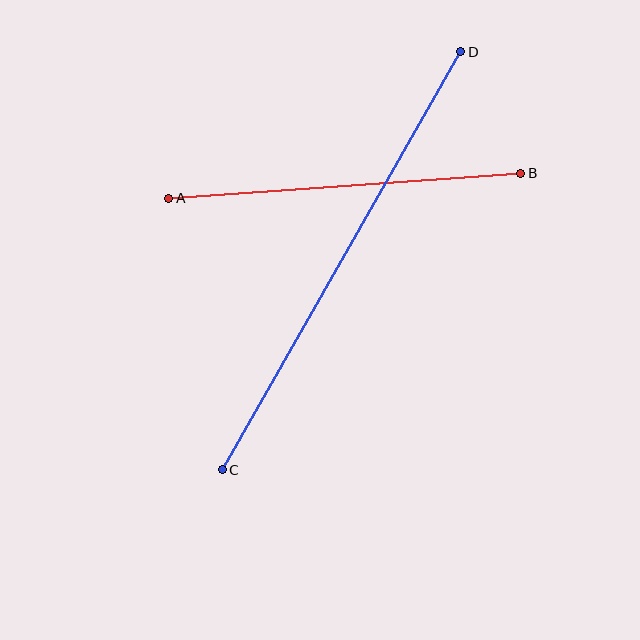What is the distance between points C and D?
The distance is approximately 481 pixels.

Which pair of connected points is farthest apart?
Points C and D are farthest apart.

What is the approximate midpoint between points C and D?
The midpoint is at approximately (341, 261) pixels.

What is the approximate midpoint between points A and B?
The midpoint is at approximately (345, 186) pixels.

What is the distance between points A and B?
The distance is approximately 353 pixels.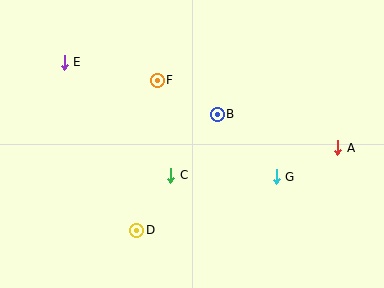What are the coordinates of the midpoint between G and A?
The midpoint between G and A is at (307, 162).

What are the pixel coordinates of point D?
Point D is at (137, 230).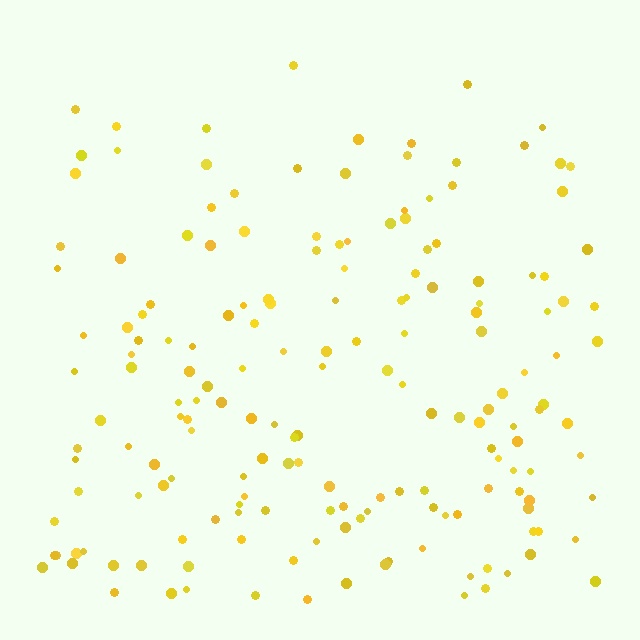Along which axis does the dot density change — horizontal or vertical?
Vertical.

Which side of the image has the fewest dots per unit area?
The top.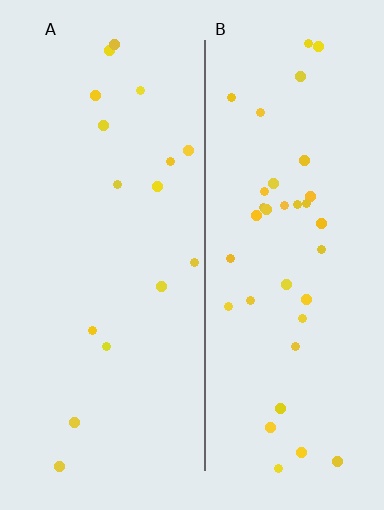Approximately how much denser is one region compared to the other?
Approximately 2.3× — region B over region A.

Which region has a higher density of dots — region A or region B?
B (the right).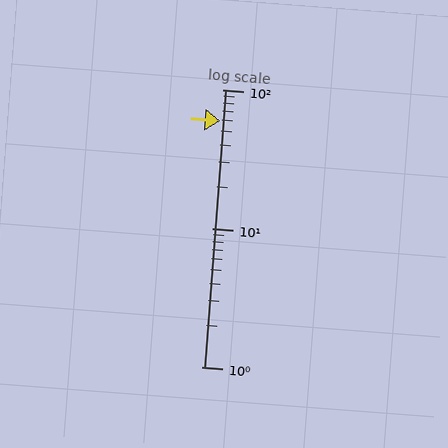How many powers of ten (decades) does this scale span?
The scale spans 2 decades, from 1 to 100.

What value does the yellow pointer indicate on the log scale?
The pointer indicates approximately 59.